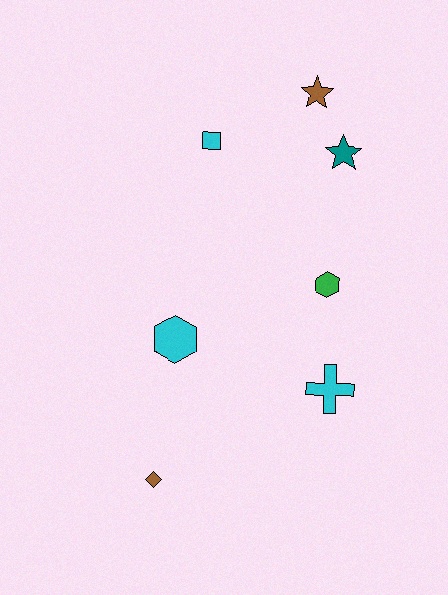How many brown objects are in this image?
There are 2 brown objects.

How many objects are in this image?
There are 7 objects.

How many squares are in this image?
There is 1 square.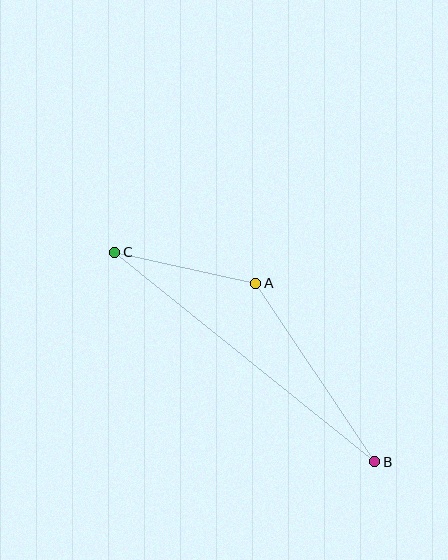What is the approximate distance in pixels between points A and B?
The distance between A and B is approximately 214 pixels.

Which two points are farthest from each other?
Points B and C are farthest from each other.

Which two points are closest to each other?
Points A and C are closest to each other.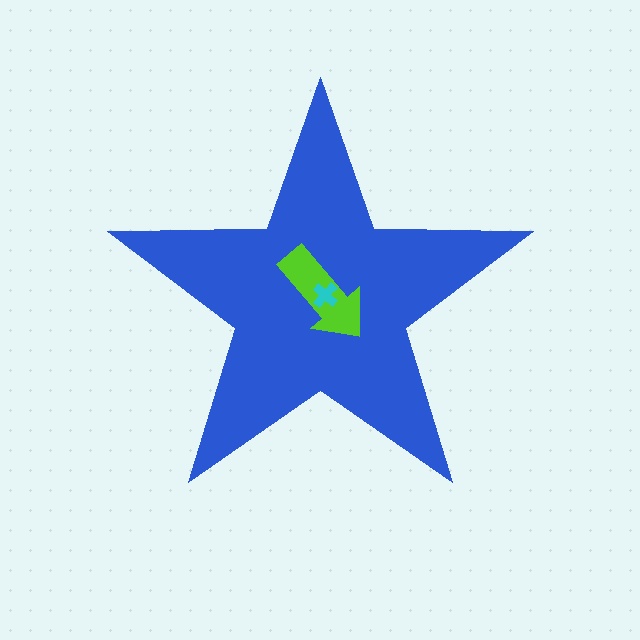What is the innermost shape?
The cyan cross.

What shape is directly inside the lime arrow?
The cyan cross.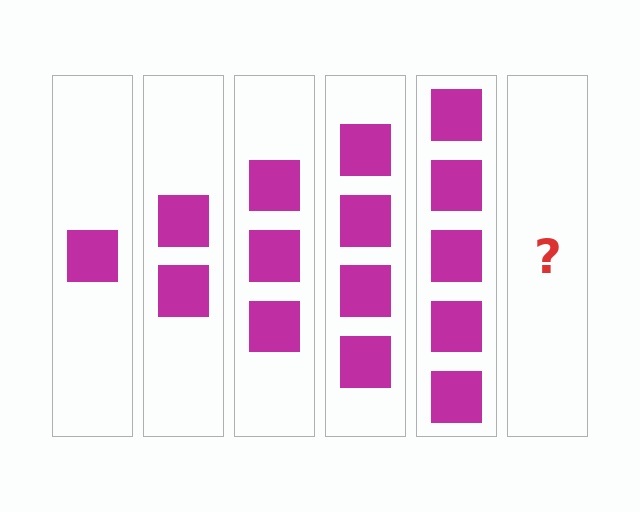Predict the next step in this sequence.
The next step is 6 squares.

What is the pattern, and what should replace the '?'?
The pattern is that each step adds one more square. The '?' should be 6 squares.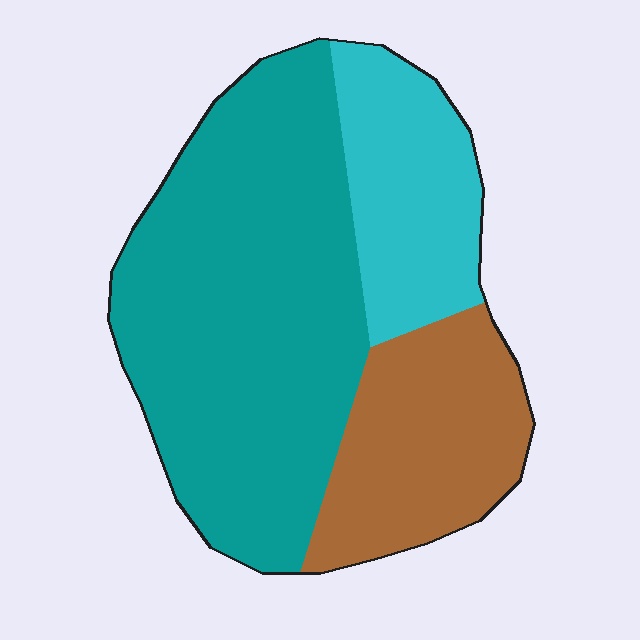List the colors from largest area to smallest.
From largest to smallest: teal, brown, cyan.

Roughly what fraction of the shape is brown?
Brown takes up between a sixth and a third of the shape.